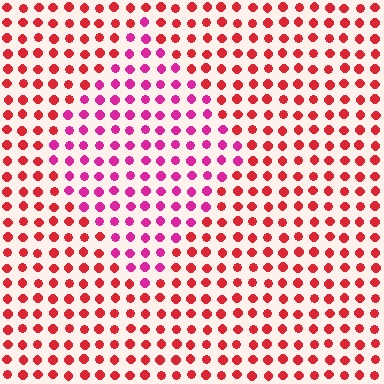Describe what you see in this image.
The image is filled with small red elements in a uniform arrangement. A diamond-shaped region is visible where the elements are tinted to a slightly different hue, forming a subtle color boundary.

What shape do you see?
I see a diamond.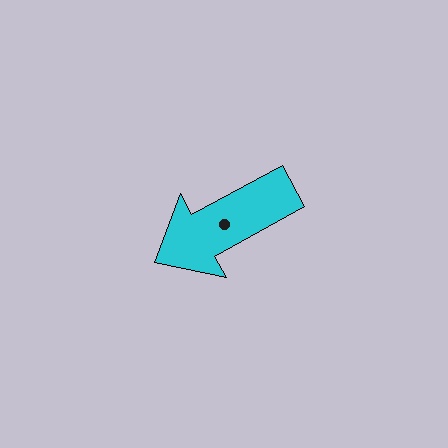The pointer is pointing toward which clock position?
Roughly 8 o'clock.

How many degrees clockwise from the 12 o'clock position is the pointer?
Approximately 241 degrees.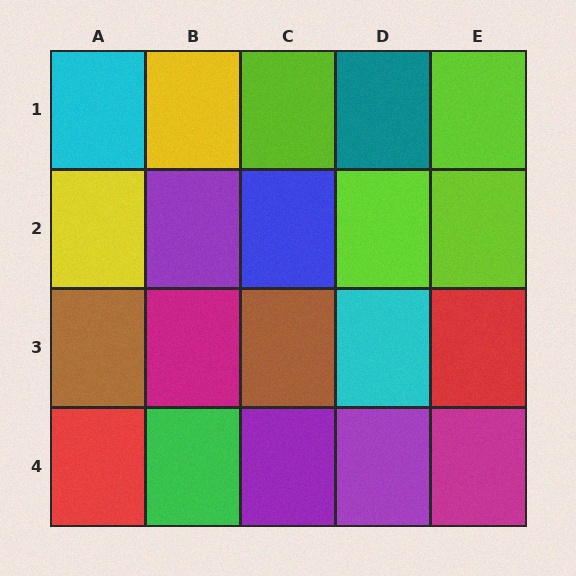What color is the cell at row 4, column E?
Magenta.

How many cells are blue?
1 cell is blue.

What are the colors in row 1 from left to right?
Cyan, yellow, lime, teal, lime.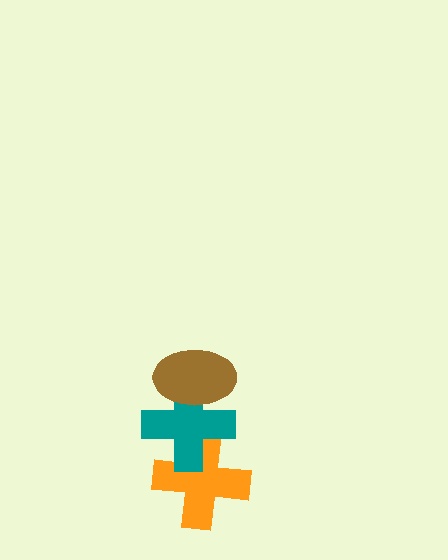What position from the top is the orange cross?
The orange cross is 3rd from the top.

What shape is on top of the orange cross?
The teal cross is on top of the orange cross.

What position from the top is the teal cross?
The teal cross is 2nd from the top.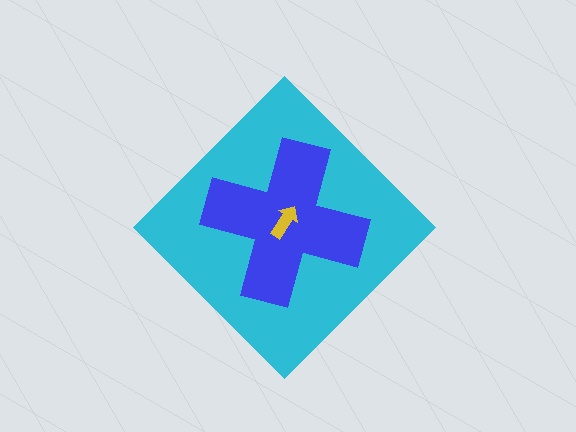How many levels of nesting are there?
3.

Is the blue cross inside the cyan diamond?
Yes.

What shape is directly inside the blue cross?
The yellow arrow.